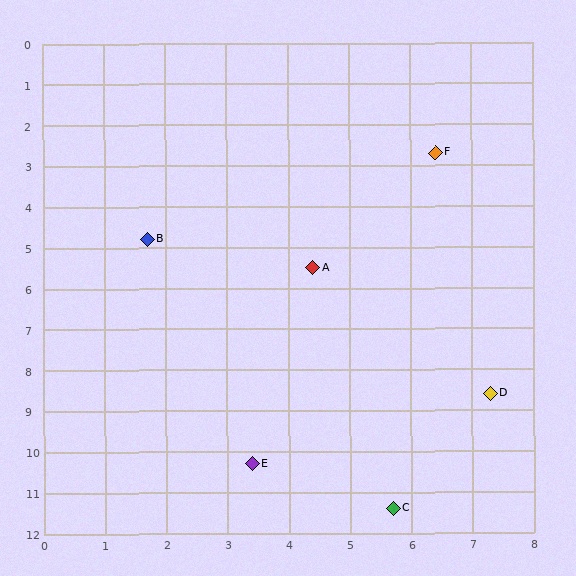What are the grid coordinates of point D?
Point D is at approximately (7.3, 8.6).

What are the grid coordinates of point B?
Point B is at approximately (1.7, 4.8).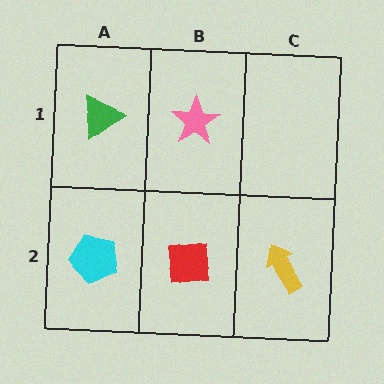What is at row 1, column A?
A green triangle.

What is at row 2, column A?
A cyan pentagon.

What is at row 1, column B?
A pink star.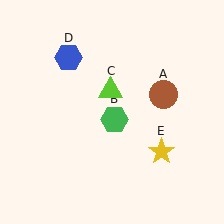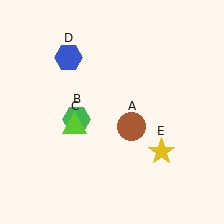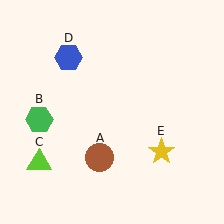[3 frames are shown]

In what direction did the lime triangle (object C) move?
The lime triangle (object C) moved down and to the left.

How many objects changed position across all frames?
3 objects changed position: brown circle (object A), green hexagon (object B), lime triangle (object C).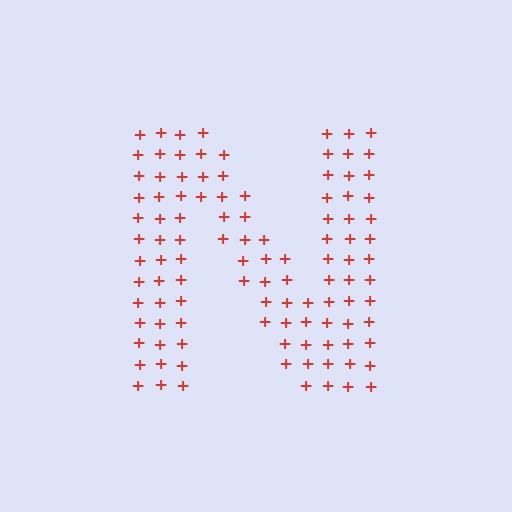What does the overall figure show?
The overall figure shows the letter N.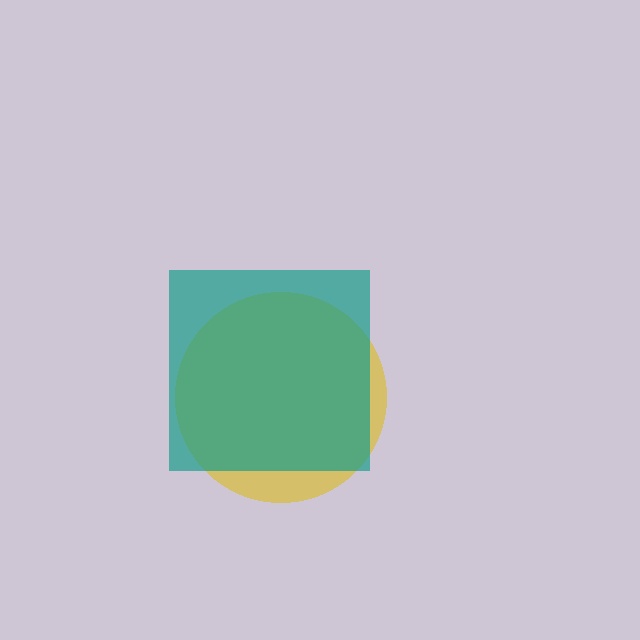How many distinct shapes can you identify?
There are 2 distinct shapes: a yellow circle, a teal square.